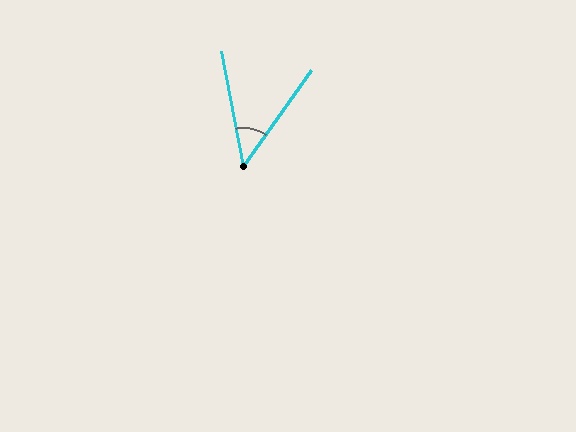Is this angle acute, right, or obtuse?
It is acute.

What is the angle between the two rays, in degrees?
Approximately 46 degrees.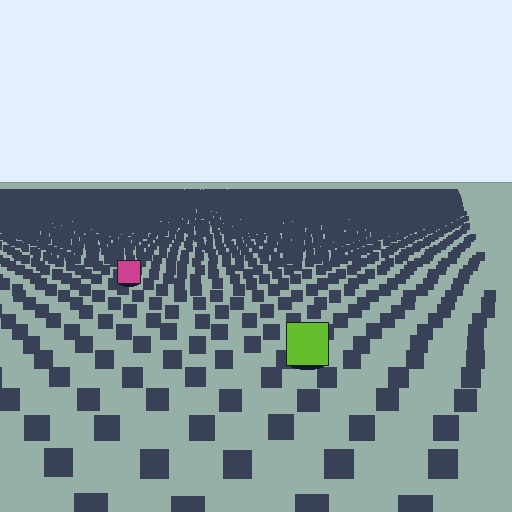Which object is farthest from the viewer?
The magenta square is farthest from the viewer. It appears smaller and the ground texture around it is denser.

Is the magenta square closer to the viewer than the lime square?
No. The lime square is closer — you can tell from the texture gradient: the ground texture is coarser near it.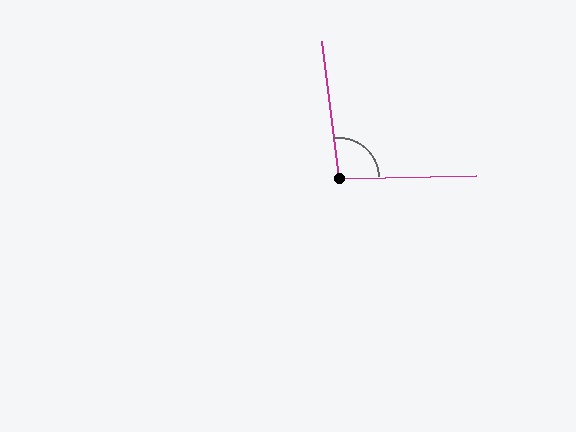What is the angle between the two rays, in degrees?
Approximately 96 degrees.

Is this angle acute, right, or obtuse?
It is obtuse.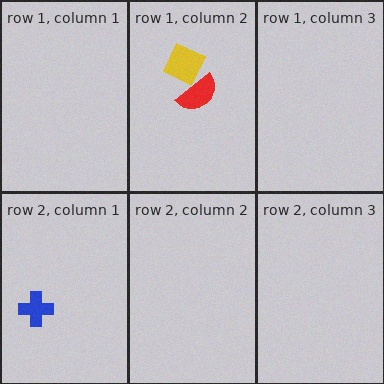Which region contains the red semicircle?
The row 1, column 2 region.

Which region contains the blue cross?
The row 2, column 1 region.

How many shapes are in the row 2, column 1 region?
1.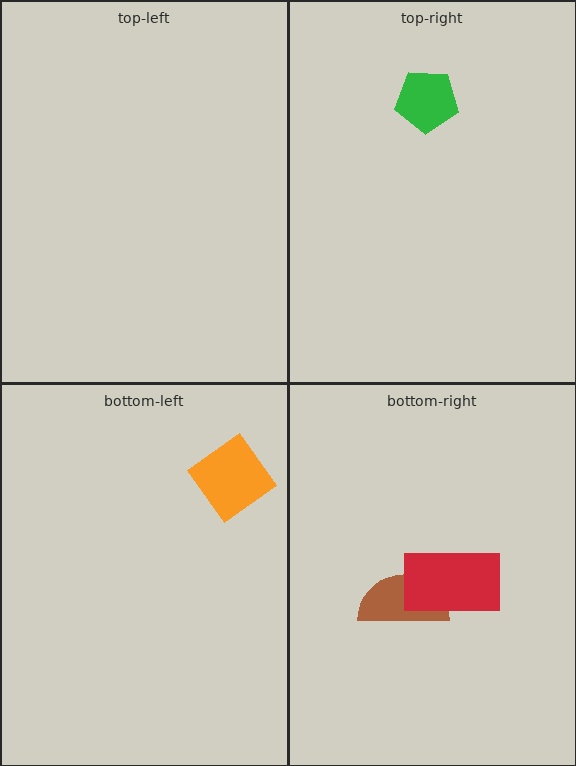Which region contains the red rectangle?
The bottom-right region.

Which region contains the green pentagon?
The top-right region.